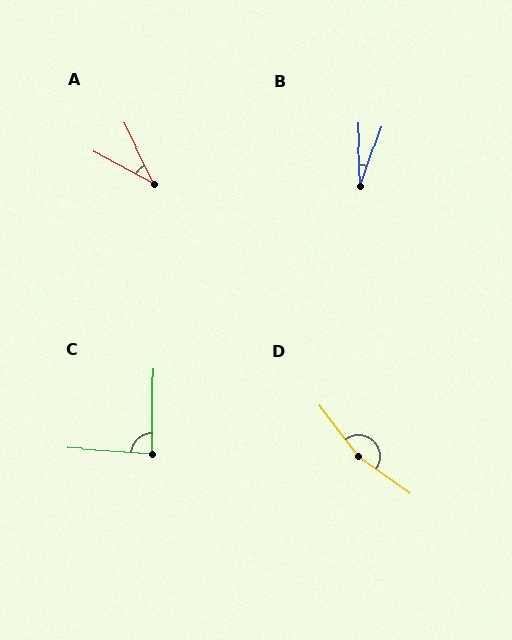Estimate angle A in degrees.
Approximately 36 degrees.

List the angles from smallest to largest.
B (22°), A (36°), C (87°), D (163°).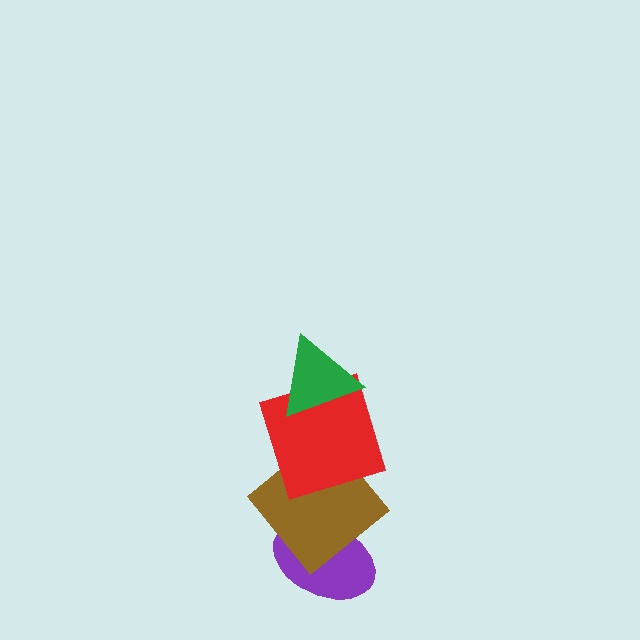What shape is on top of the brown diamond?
The red square is on top of the brown diamond.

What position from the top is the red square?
The red square is 2nd from the top.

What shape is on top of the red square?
The green triangle is on top of the red square.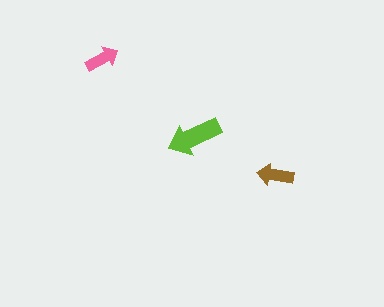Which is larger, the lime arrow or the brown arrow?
The lime one.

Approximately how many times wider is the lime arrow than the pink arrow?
About 1.5 times wider.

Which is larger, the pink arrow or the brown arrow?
The brown one.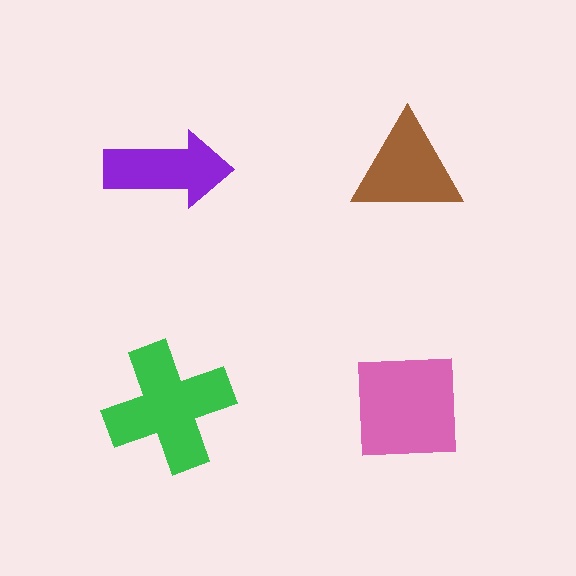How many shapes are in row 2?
2 shapes.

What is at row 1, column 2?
A brown triangle.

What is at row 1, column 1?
A purple arrow.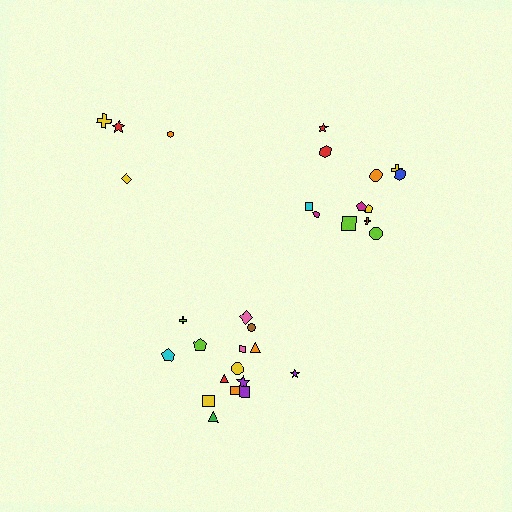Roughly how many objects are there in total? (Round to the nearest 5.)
Roughly 30 objects in total.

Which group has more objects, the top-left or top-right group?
The top-right group.